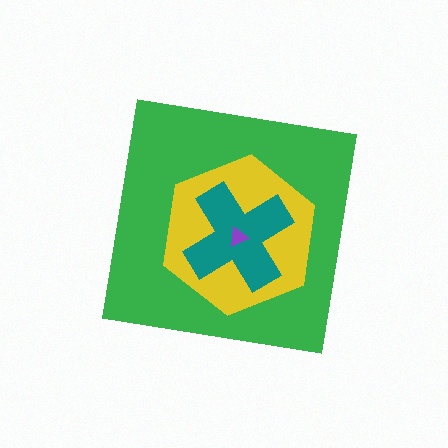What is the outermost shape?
The green square.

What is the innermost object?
The purple triangle.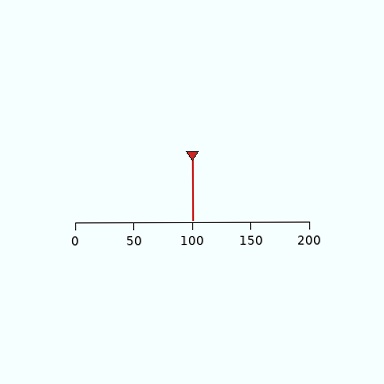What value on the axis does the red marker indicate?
The marker indicates approximately 100.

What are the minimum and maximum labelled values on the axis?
The axis runs from 0 to 200.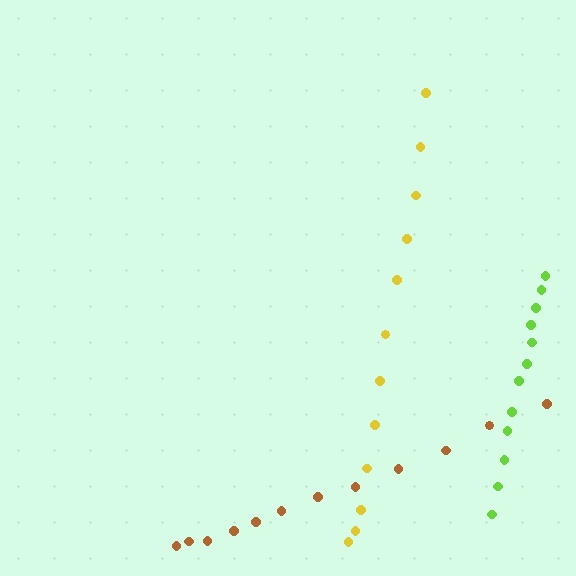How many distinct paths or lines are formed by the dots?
There are 3 distinct paths.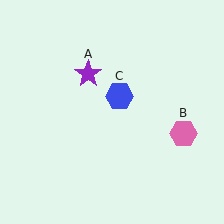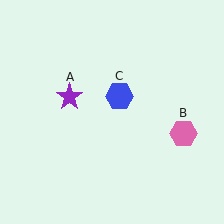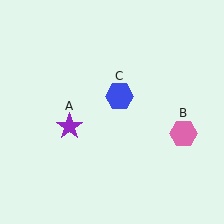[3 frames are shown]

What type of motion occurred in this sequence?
The purple star (object A) rotated counterclockwise around the center of the scene.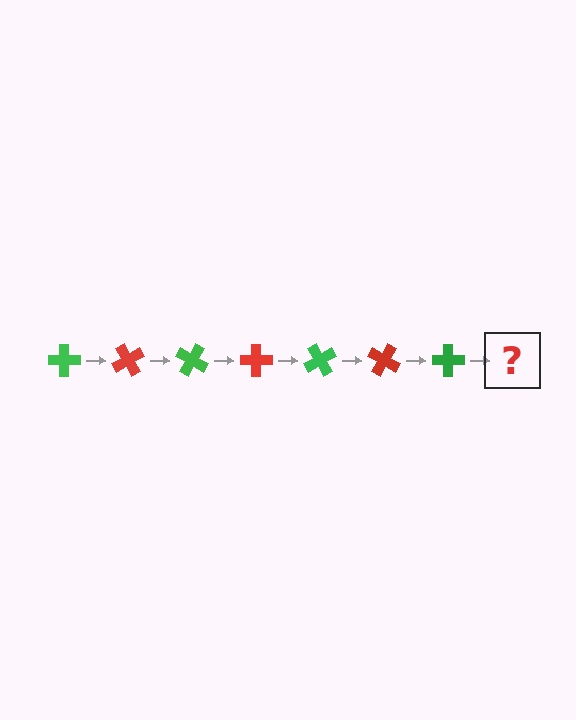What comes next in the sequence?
The next element should be a red cross, rotated 420 degrees from the start.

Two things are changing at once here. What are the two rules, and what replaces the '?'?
The two rules are that it rotates 60 degrees each step and the color cycles through green and red. The '?' should be a red cross, rotated 420 degrees from the start.